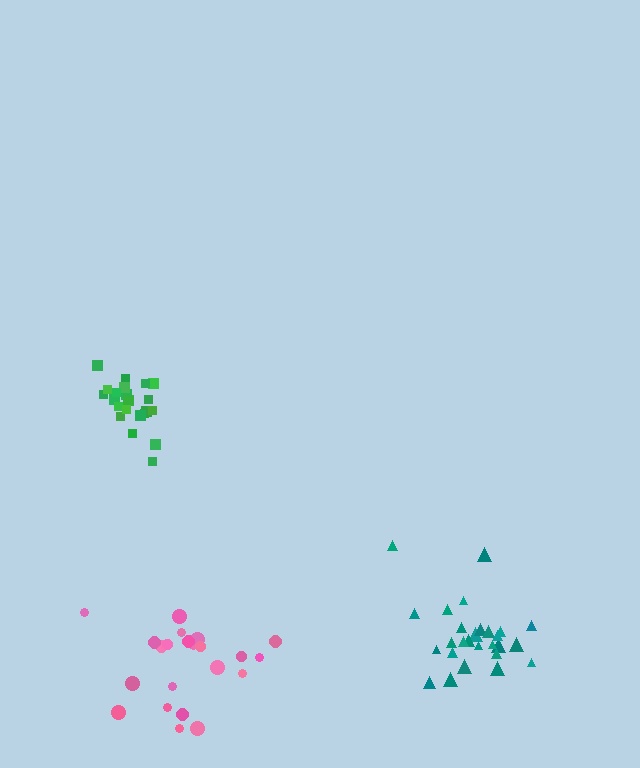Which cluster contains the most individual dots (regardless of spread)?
Teal (27).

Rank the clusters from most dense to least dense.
green, teal, pink.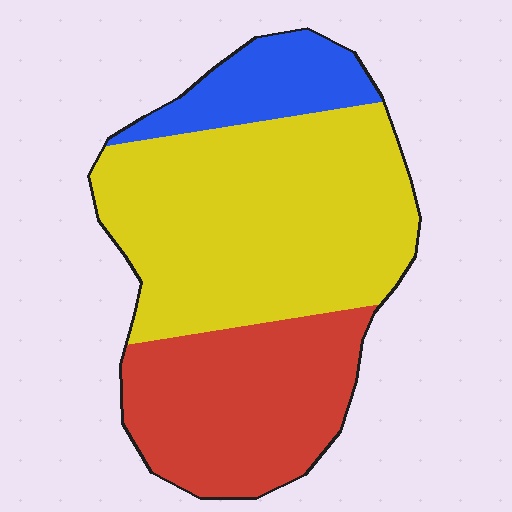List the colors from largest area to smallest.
From largest to smallest: yellow, red, blue.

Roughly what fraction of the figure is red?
Red takes up about one third (1/3) of the figure.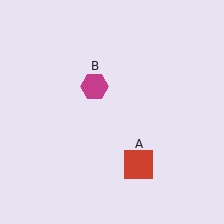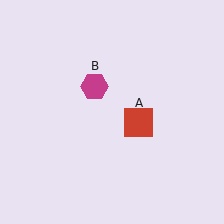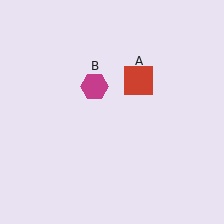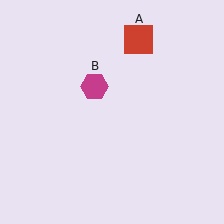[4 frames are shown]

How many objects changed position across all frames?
1 object changed position: red square (object A).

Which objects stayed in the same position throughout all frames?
Magenta hexagon (object B) remained stationary.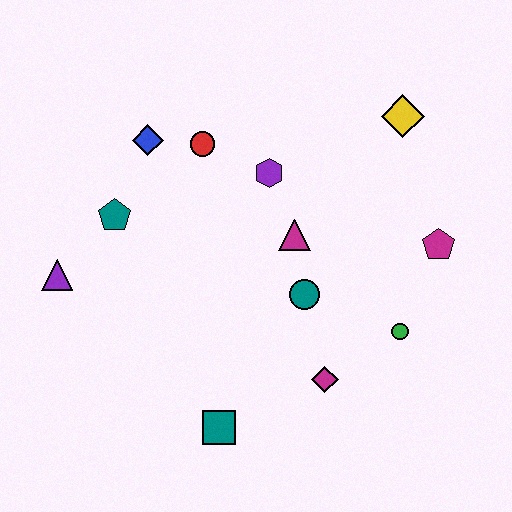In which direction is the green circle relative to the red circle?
The green circle is to the right of the red circle.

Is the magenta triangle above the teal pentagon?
No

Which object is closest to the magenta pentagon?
The green circle is closest to the magenta pentagon.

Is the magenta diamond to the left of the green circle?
Yes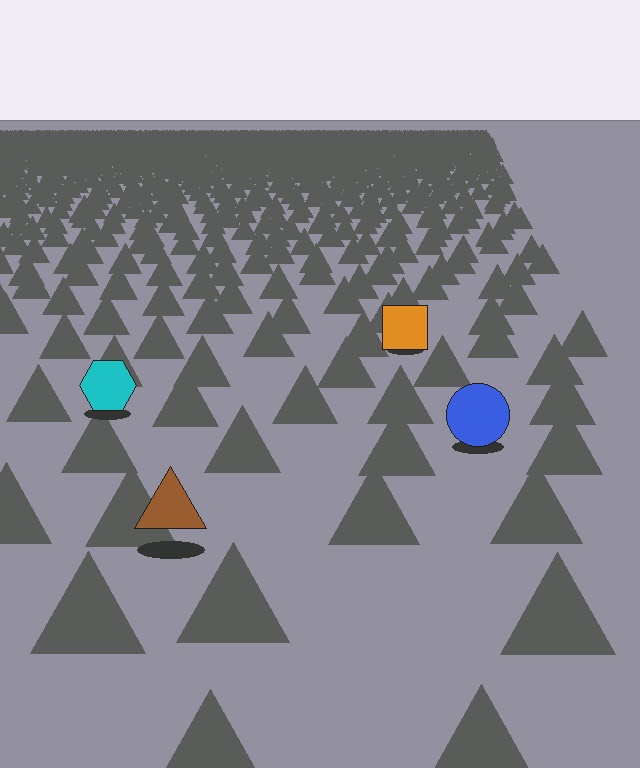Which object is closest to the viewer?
The brown triangle is closest. The texture marks near it are larger and more spread out.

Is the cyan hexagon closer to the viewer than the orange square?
Yes. The cyan hexagon is closer — you can tell from the texture gradient: the ground texture is coarser near it.